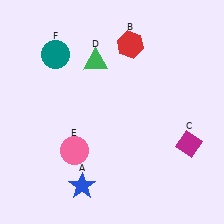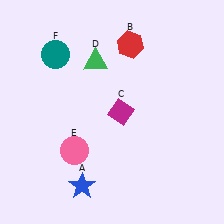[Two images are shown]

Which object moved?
The magenta diamond (C) moved left.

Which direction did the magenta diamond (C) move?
The magenta diamond (C) moved left.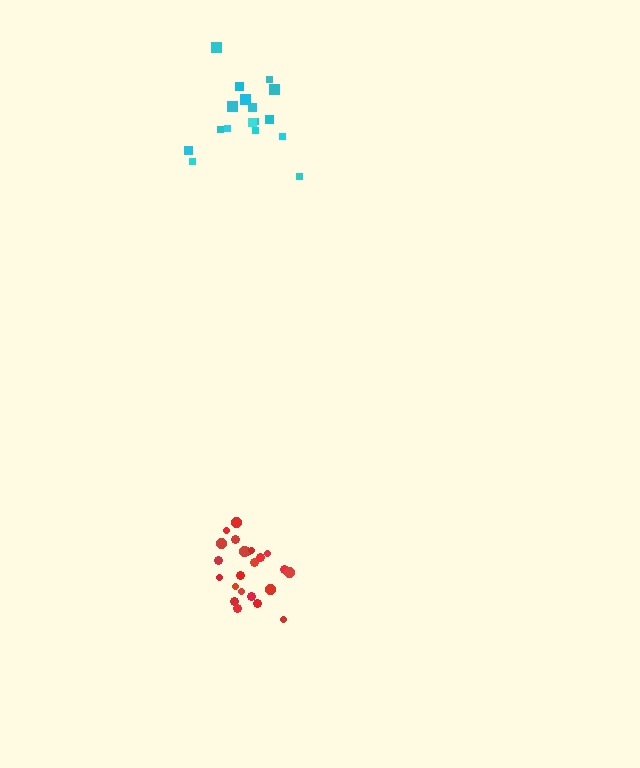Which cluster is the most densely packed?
Red.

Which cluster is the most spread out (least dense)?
Cyan.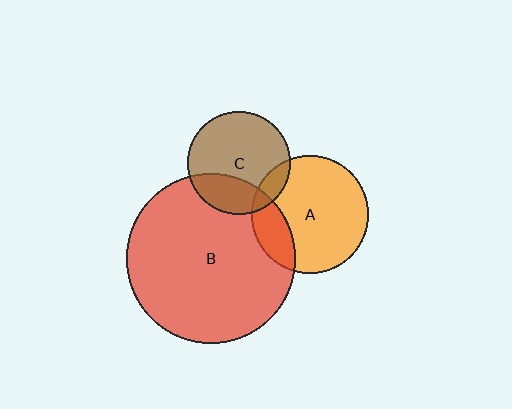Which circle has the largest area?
Circle B (red).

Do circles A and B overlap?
Yes.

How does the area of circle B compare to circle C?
Approximately 2.7 times.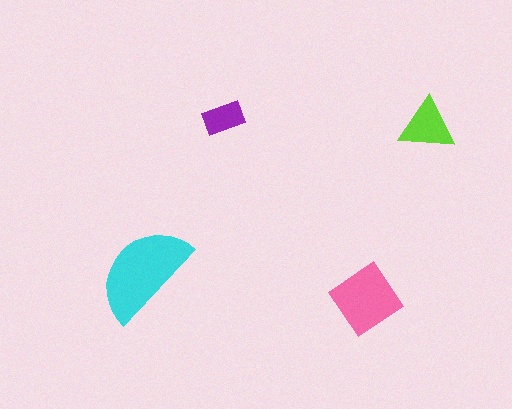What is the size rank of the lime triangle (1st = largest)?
3rd.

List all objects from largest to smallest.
The cyan semicircle, the pink diamond, the lime triangle, the purple rectangle.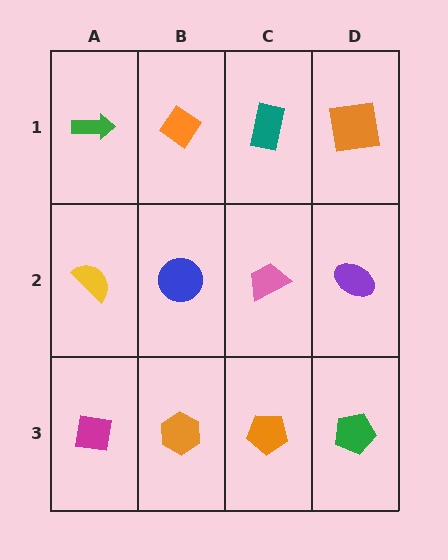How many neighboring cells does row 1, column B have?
3.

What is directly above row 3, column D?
A purple ellipse.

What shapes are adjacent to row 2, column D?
An orange square (row 1, column D), a green pentagon (row 3, column D), a pink trapezoid (row 2, column C).